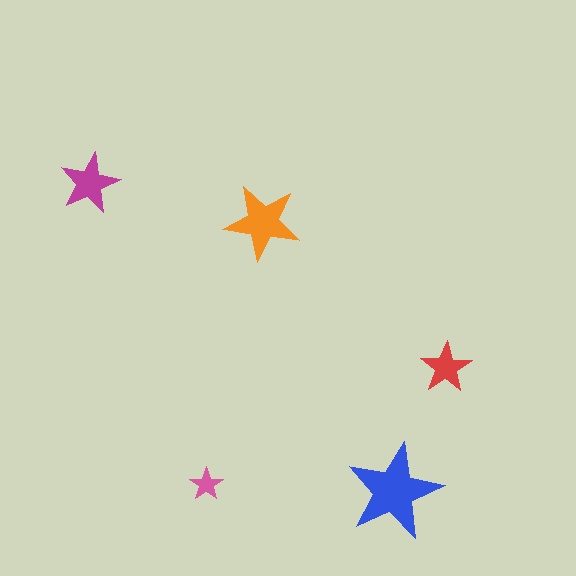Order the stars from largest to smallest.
the blue one, the orange one, the magenta one, the red one, the pink one.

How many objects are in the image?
There are 5 objects in the image.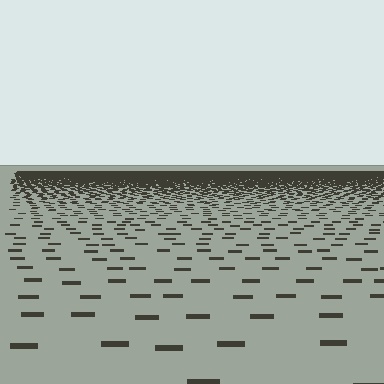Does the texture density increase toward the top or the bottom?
Density increases toward the top.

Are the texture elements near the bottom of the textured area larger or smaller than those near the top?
Larger. Near the bottom, elements are closer to the viewer and appear at a bigger on-screen size.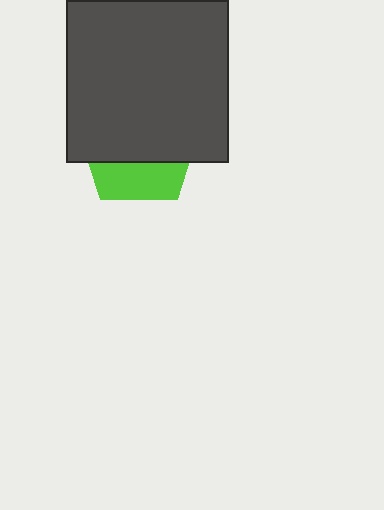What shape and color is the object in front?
The object in front is a dark gray square.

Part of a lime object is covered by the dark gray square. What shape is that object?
It is a pentagon.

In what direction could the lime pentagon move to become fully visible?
The lime pentagon could move down. That would shift it out from behind the dark gray square entirely.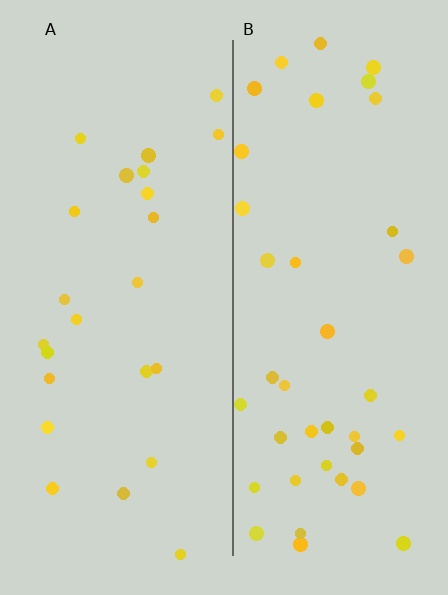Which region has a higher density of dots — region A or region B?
B (the right).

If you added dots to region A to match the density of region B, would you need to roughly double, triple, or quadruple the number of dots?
Approximately double.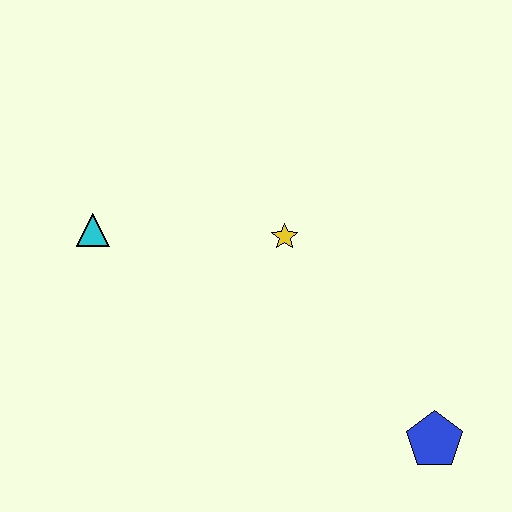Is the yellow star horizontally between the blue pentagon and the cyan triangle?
Yes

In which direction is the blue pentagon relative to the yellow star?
The blue pentagon is below the yellow star.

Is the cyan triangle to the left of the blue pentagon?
Yes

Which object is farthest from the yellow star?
The blue pentagon is farthest from the yellow star.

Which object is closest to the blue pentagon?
The yellow star is closest to the blue pentagon.